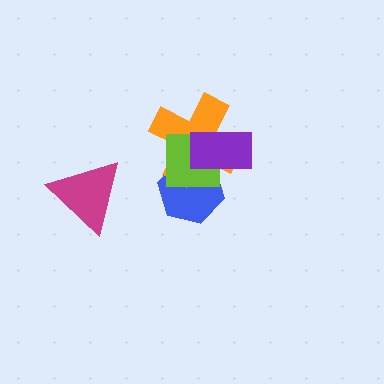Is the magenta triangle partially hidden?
No, no other shape covers it.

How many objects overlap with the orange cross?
3 objects overlap with the orange cross.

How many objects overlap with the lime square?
3 objects overlap with the lime square.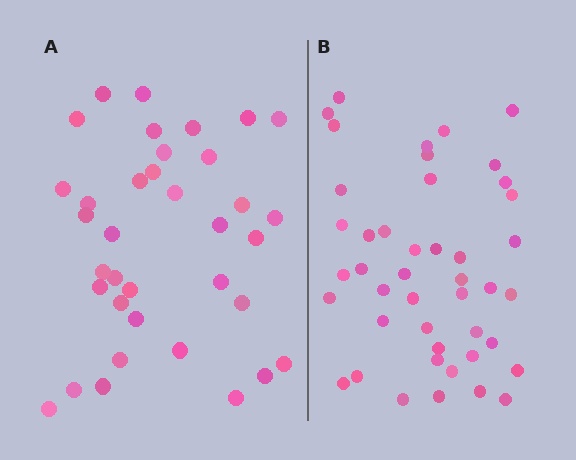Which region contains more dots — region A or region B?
Region B (the right region) has more dots.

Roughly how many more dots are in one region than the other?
Region B has roughly 8 or so more dots than region A.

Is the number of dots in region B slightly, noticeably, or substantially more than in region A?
Region B has only slightly more — the two regions are fairly close. The ratio is roughly 1.2 to 1.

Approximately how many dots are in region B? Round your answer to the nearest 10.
About 40 dots. (The exact count is 44, which rounds to 40.)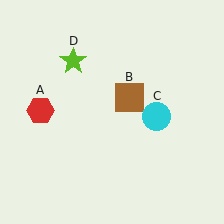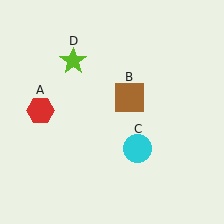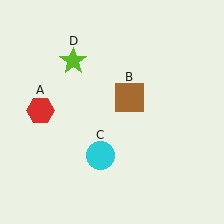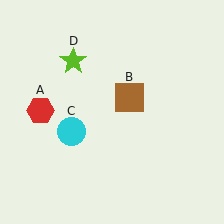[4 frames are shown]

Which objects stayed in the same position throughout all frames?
Red hexagon (object A) and brown square (object B) and lime star (object D) remained stationary.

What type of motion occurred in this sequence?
The cyan circle (object C) rotated clockwise around the center of the scene.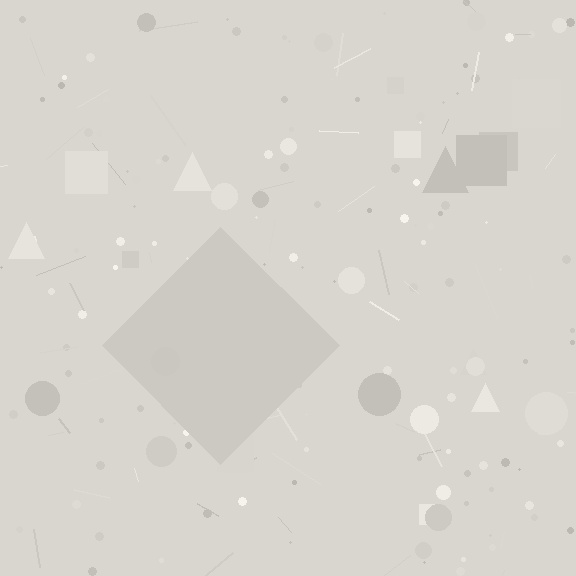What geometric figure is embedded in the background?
A diamond is embedded in the background.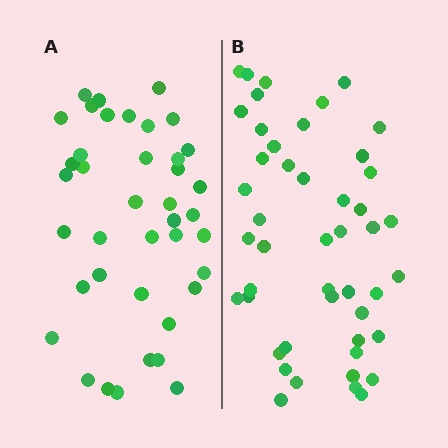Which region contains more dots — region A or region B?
Region B (the right region) has more dots.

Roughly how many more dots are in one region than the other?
Region B has roughly 8 or so more dots than region A.